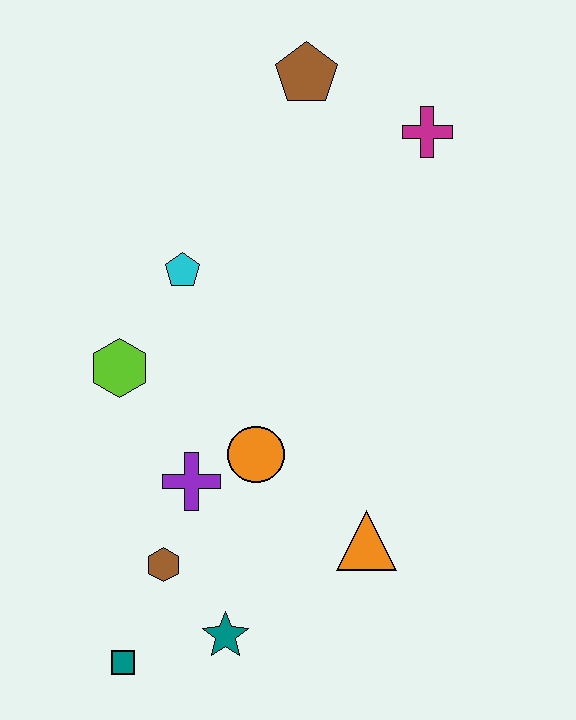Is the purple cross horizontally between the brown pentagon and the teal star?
No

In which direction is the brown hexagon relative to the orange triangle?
The brown hexagon is to the left of the orange triangle.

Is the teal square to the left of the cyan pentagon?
Yes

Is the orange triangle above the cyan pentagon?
No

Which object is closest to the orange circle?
The purple cross is closest to the orange circle.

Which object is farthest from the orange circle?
The brown pentagon is farthest from the orange circle.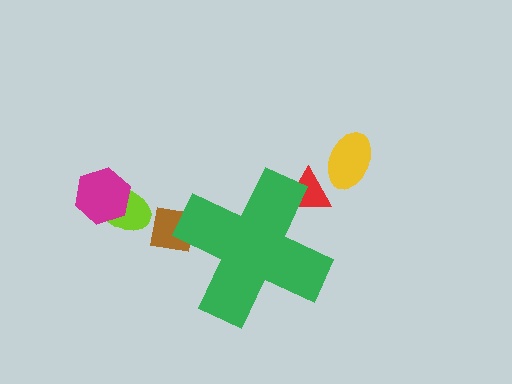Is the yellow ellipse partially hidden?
No, the yellow ellipse is fully visible.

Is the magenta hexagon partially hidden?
No, the magenta hexagon is fully visible.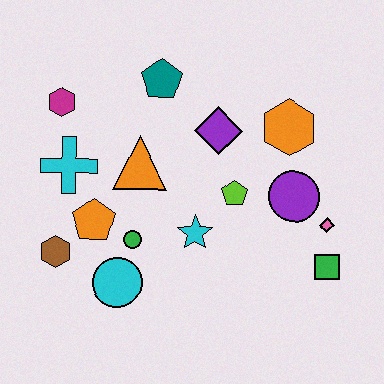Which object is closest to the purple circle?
The pink diamond is closest to the purple circle.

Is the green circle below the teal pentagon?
Yes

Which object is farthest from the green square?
The magenta hexagon is farthest from the green square.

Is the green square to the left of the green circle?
No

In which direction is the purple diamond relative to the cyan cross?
The purple diamond is to the right of the cyan cross.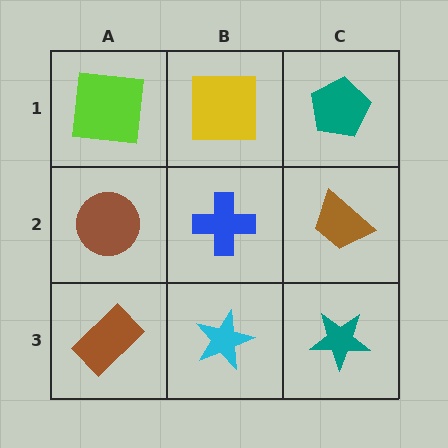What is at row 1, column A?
A lime square.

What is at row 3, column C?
A teal star.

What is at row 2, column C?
A brown trapezoid.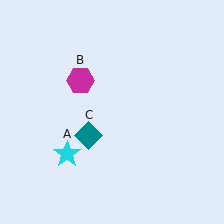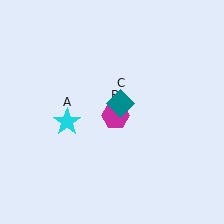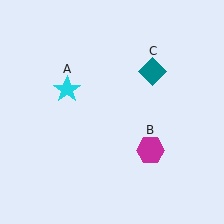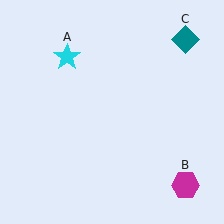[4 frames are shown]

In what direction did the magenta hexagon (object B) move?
The magenta hexagon (object B) moved down and to the right.